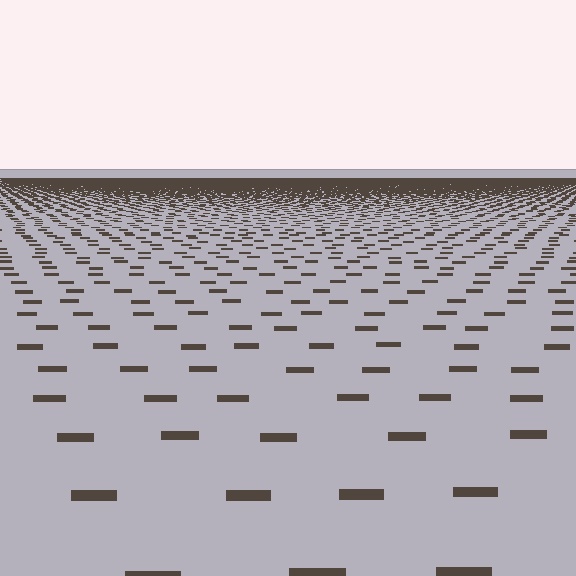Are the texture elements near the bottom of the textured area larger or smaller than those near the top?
Larger. Near the bottom, elements are closer to the viewer and appear at a bigger on-screen size.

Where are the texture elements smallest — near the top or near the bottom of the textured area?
Near the top.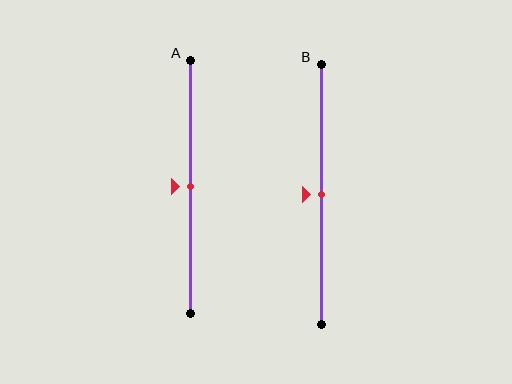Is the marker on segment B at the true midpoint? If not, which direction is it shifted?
Yes, the marker on segment B is at the true midpoint.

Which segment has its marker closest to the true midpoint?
Segment A has its marker closest to the true midpoint.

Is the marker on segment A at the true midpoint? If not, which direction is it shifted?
Yes, the marker on segment A is at the true midpoint.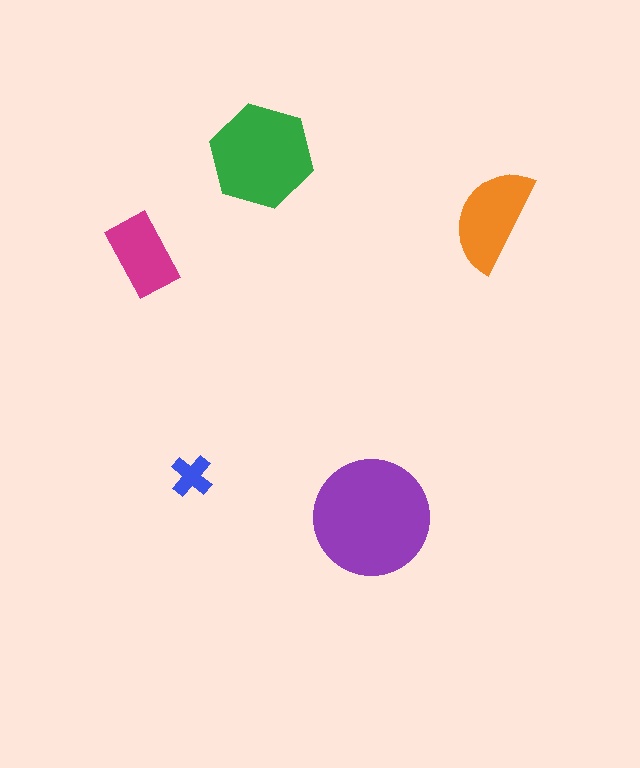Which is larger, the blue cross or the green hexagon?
The green hexagon.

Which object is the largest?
The purple circle.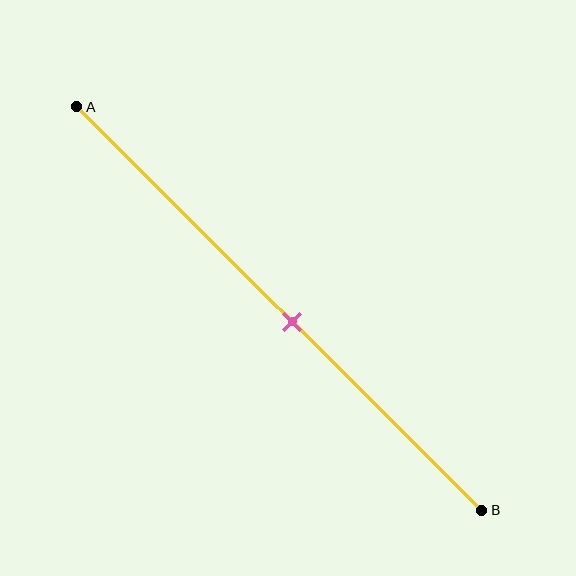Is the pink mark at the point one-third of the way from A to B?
No, the mark is at about 55% from A, not at the 33% one-third point.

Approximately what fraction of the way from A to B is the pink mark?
The pink mark is approximately 55% of the way from A to B.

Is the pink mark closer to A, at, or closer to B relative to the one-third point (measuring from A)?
The pink mark is closer to point B than the one-third point of segment AB.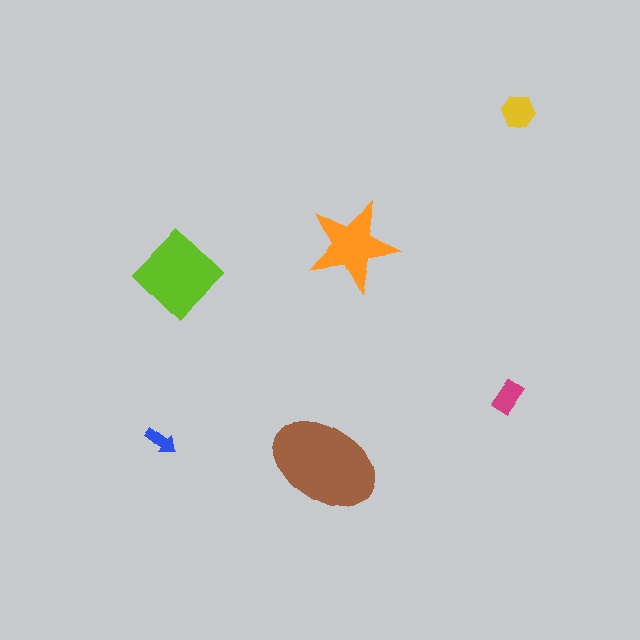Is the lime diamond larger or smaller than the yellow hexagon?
Larger.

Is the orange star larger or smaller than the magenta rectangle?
Larger.